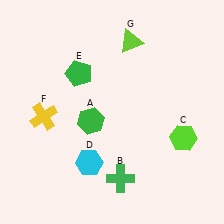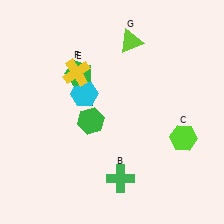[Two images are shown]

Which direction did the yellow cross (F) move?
The yellow cross (F) moved up.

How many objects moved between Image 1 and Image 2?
2 objects moved between the two images.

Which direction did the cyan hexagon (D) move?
The cyan hexagon (D) moved up.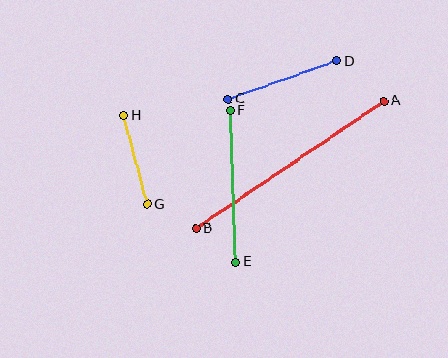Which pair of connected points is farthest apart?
Points A and B are farthest apart.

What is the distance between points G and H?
The distance is approximately 92 pixels.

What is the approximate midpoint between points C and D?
The midpoint is at approximately (282, 80) pixels.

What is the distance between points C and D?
The distance is approximately 115 pixels.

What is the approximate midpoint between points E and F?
The midpoint is at approximately (233, 186) pixels.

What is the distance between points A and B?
The distance is approximately 227 pixels.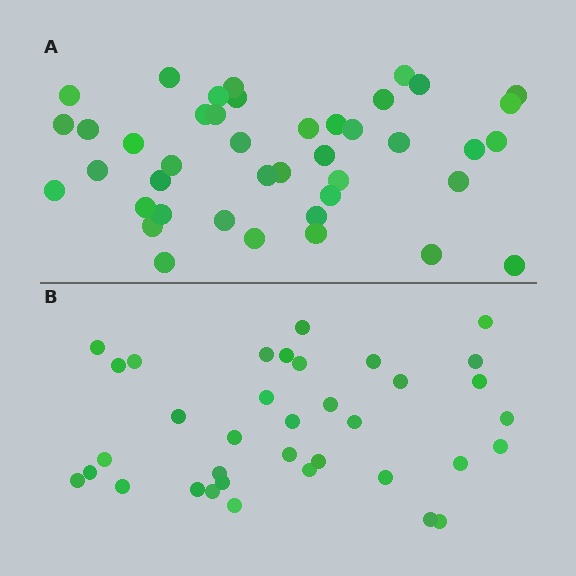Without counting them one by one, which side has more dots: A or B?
Region A (the top region) has more dots.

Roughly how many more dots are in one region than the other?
Region A has about 6 more dots than region B.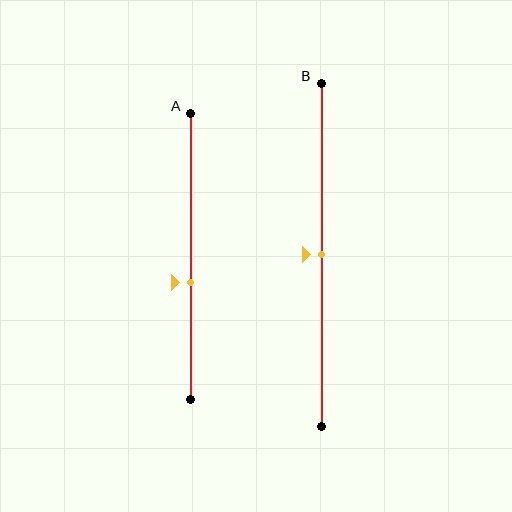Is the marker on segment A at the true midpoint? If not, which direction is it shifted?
No, the marker on segment A is shifted downward by about 9% of the segment length.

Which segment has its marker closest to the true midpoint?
Segment B has its marker closest to the true midpoint.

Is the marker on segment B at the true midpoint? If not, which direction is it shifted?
Yes, the marker on segment B is at the true midpoint.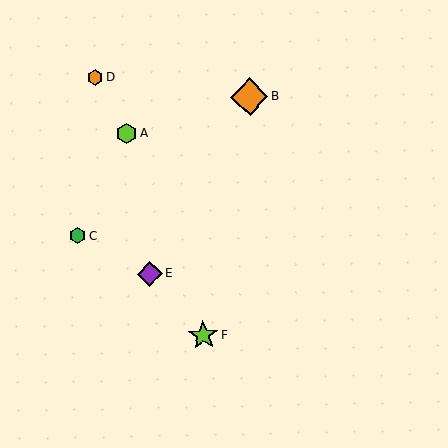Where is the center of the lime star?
The center of the lime star is at (203, 335).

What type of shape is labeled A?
Shape A is a lime hexagon.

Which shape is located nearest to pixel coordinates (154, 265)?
The purple diamond (labeled E) at (150, 274) is nearest to that location.